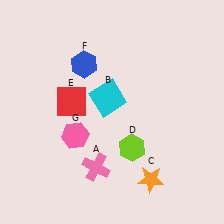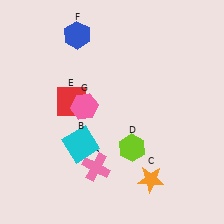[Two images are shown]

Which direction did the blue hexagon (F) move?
The blue hexagon (F) moved up.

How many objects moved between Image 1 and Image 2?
3 objects moved between the two images.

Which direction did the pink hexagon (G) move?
The pink hexagon (G) moved up.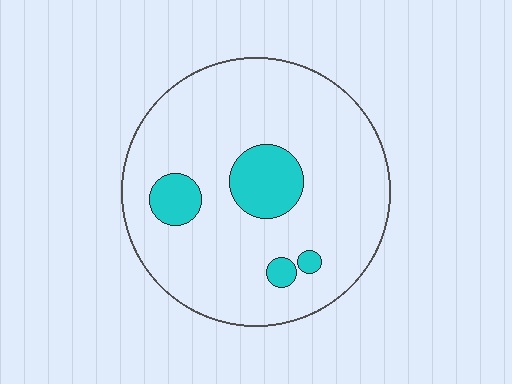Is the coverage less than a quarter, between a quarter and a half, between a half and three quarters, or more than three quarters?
Less than a quarter.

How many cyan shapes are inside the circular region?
4.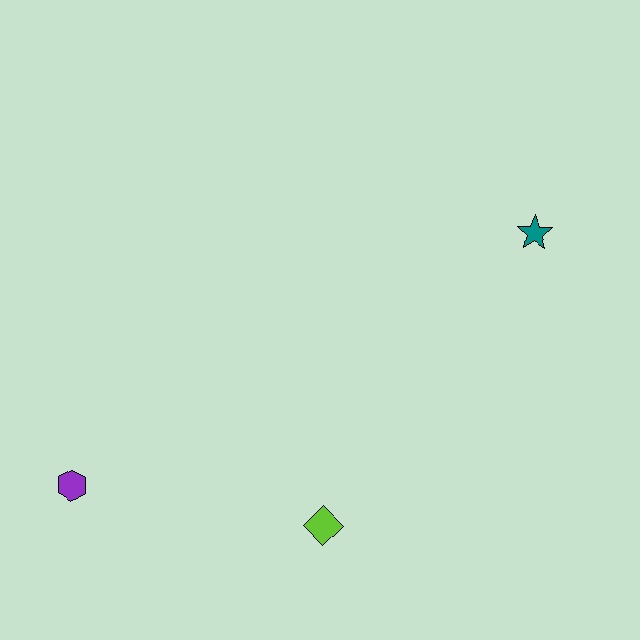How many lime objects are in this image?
There is 1 lime object.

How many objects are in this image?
There are 3 objects.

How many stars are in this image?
There is 1 star.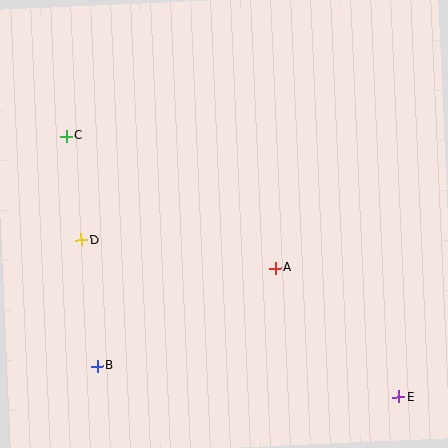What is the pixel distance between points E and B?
The distance between E and B is 303 pixels.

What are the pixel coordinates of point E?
Point E is at (399, 397).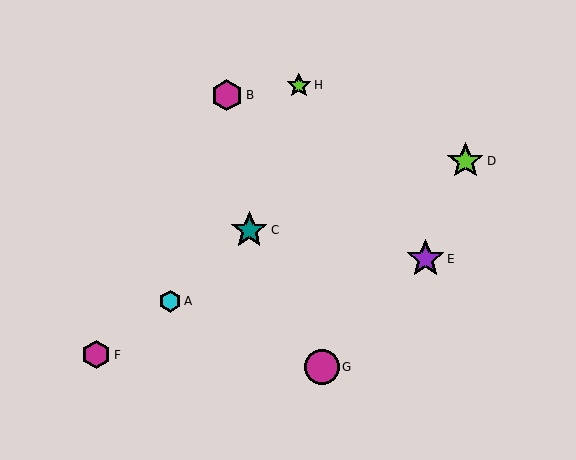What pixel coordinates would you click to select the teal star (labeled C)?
Click at (249, 230) to select the teal star C.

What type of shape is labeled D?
Shape D is a lime star.